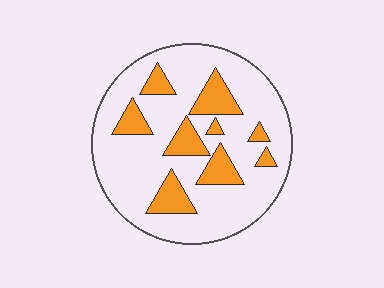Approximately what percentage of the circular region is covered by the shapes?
Approximately 20%.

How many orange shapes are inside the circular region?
9.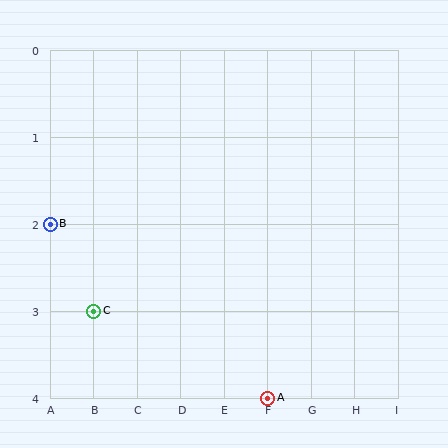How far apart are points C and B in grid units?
Points C and B are 1 column and 1 row apart (about 1.4 grid units diagonally).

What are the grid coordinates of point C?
Point C is at grid coordinates (B, 3).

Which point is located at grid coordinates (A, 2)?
Point B is at (A, 2).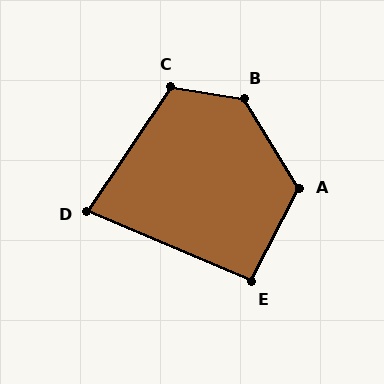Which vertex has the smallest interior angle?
D, at approximately 79 degrees.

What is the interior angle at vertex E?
Approximately 94 degrees (approximately right).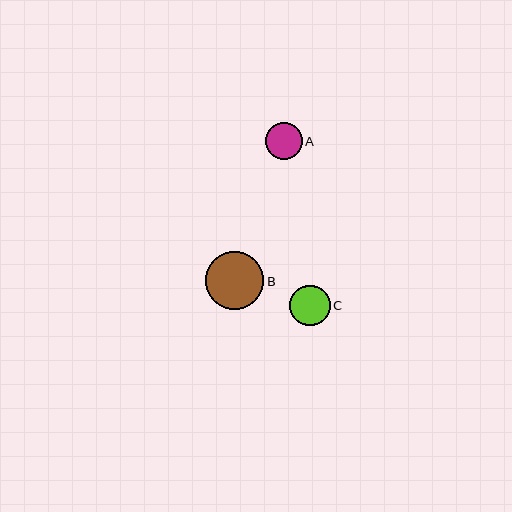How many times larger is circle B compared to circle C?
Circle B is approximately 1.4 times the size of circle C.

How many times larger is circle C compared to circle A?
Circle C is approximately 1.1 times the size of circle A.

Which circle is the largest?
Circle B is the largest with a size of approximately 58 pixels.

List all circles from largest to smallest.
From largest to smallest: B, C, A.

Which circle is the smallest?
Circle A is the smallest with a size of approximately 37 pixels.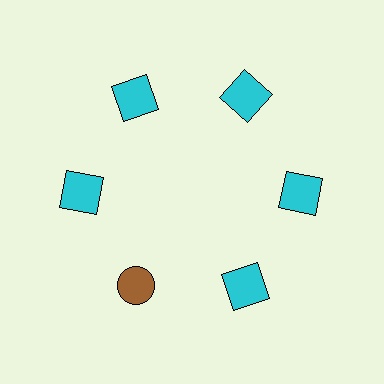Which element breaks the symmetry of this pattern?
The brown circle at roughly the 7 o'clock position breaks the symmetry. All other shapes are cyan squares.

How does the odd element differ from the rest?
It differs in both color (brown instead of cyan) and shape (circle instead of square).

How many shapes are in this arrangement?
There are 6 shapes arranged in a ring pattern.